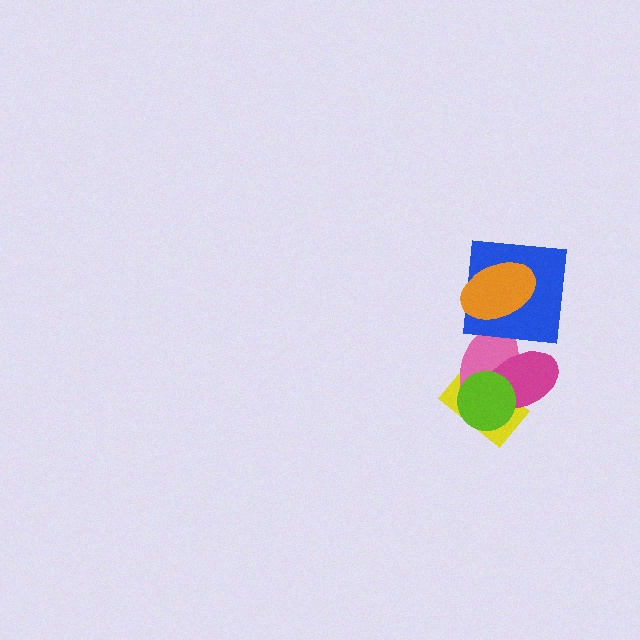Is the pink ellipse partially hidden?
Yes, it is partially covered by another shape.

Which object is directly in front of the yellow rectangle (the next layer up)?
The pink ellipse is directly in front of the yellow rectangle.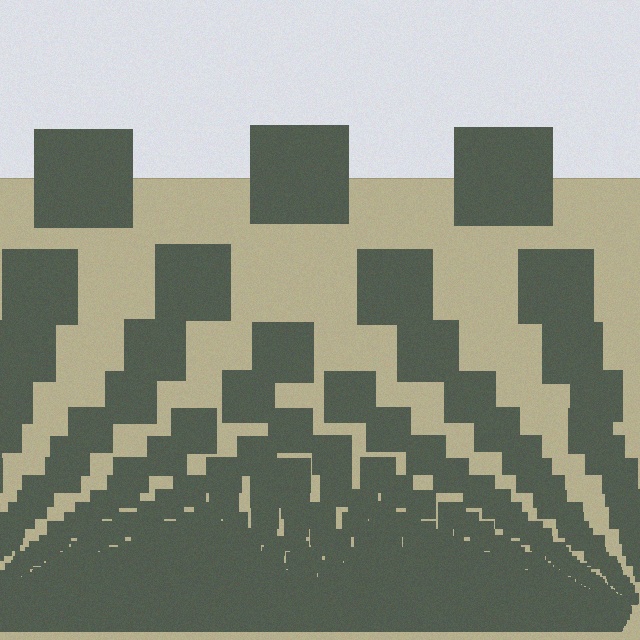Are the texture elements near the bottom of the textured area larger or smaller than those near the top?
Smaller. The gradient is inverted — elements near the bottom are smaller and denser.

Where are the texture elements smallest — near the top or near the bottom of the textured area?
Near the bottom.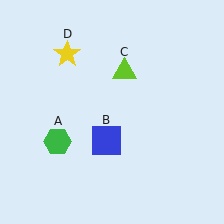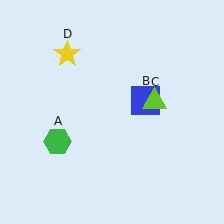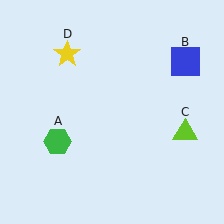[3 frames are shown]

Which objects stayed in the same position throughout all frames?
Green hexagon (object A) and yellow star (object D) remained stationary.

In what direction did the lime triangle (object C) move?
The lime triangle (object C) moved down and to the right.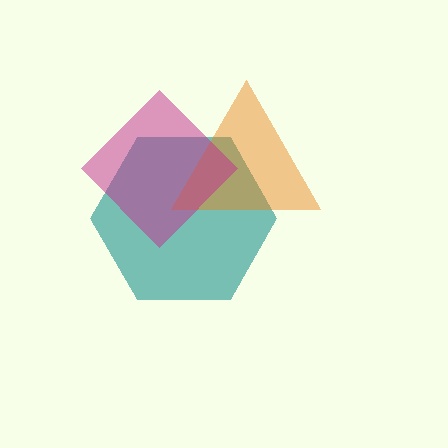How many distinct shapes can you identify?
There are 3 distinct shapes: a teal hexagon, an orange triangle, a magenta diamond.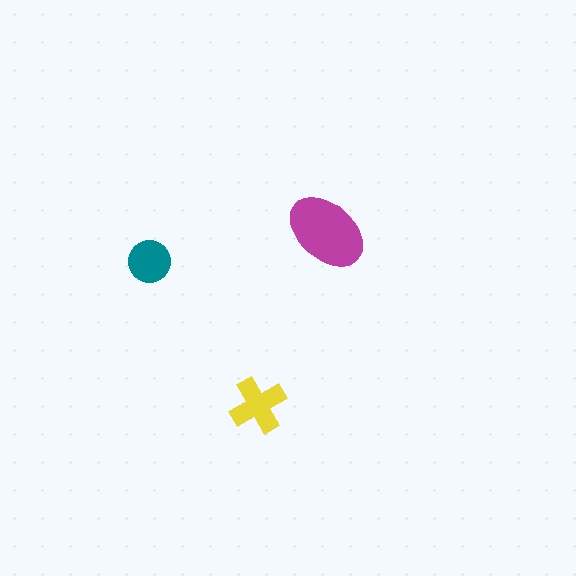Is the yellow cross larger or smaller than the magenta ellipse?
Smaller.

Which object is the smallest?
The teal circle.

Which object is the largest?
The magenta ellipse.